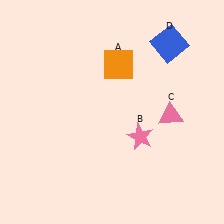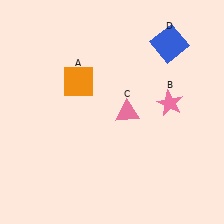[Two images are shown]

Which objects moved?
The objects that moved are: the orange square (A), the pink star (B), the pink triangle (C).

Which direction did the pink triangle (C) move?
The pink triangle (C) moved left.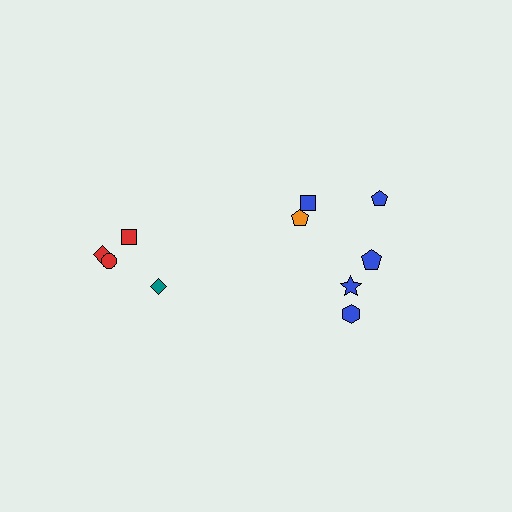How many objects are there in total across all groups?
There are 10 objects.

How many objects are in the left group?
There are 4 objects.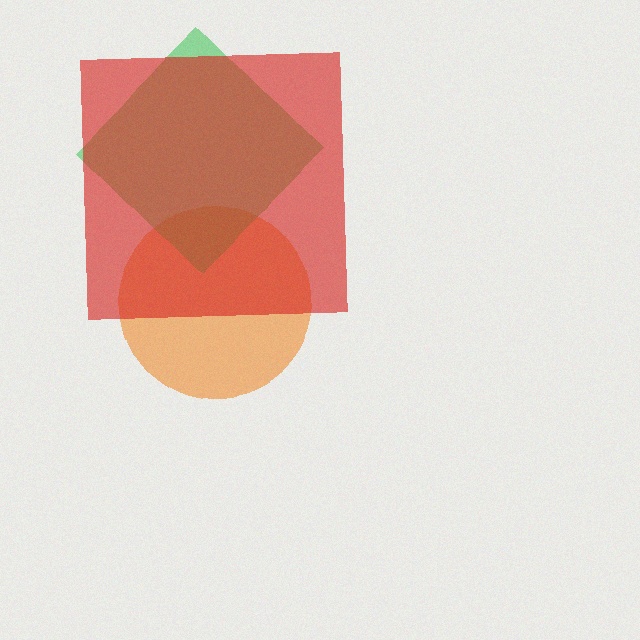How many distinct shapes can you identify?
There are 3 distinct shapes: an orange circle, a green diamond, a red square.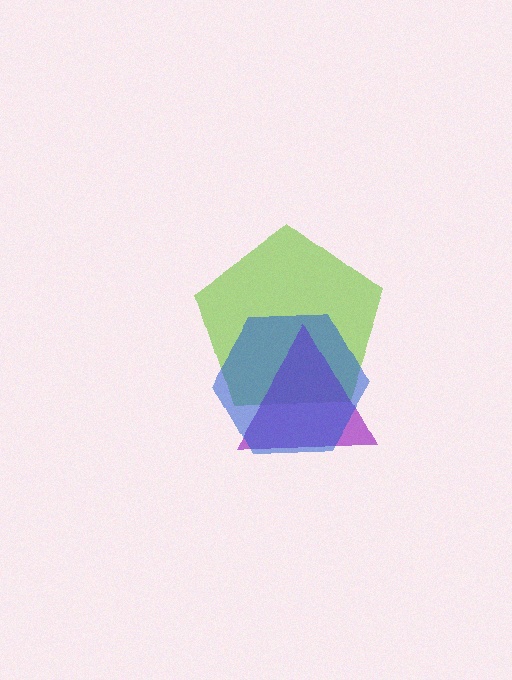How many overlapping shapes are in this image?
There are 3 overlapping shapes in the image.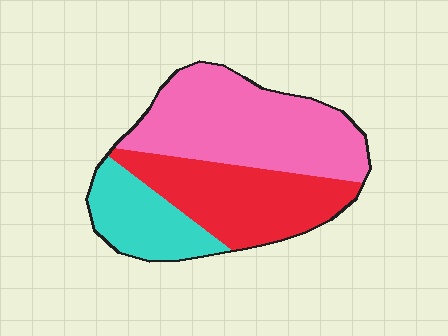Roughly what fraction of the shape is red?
Red takes up between a third and a half of the shape.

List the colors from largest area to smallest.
From largest to smallest: pink, red, cyan.